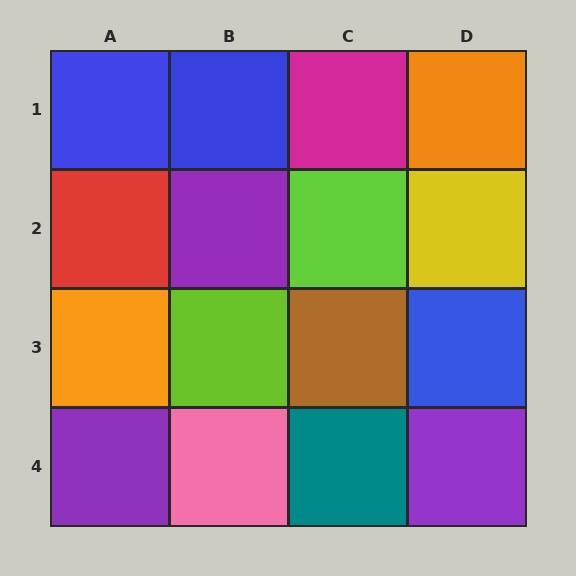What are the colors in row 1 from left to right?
Blue, blue, magenta, orange.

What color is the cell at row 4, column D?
Purple.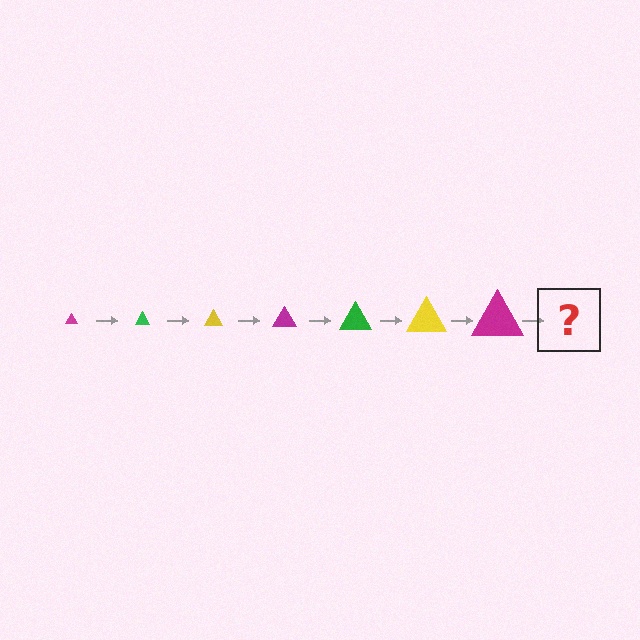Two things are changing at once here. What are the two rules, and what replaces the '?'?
The two rules are that the triangle grows larger each step and the color cycles through magenta, green, and yellow. The '?' should be a green triangle, larger than the previous one.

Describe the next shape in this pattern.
It should be a green triangle, larger than the previous one.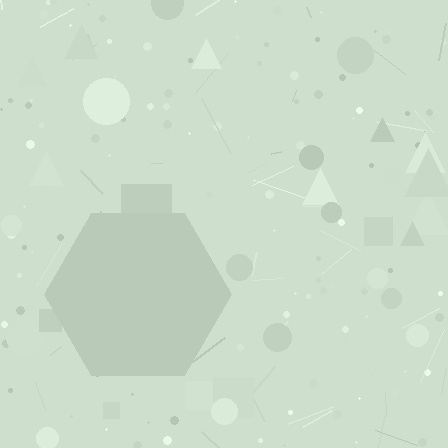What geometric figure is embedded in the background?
A hexagon is embedded in the background.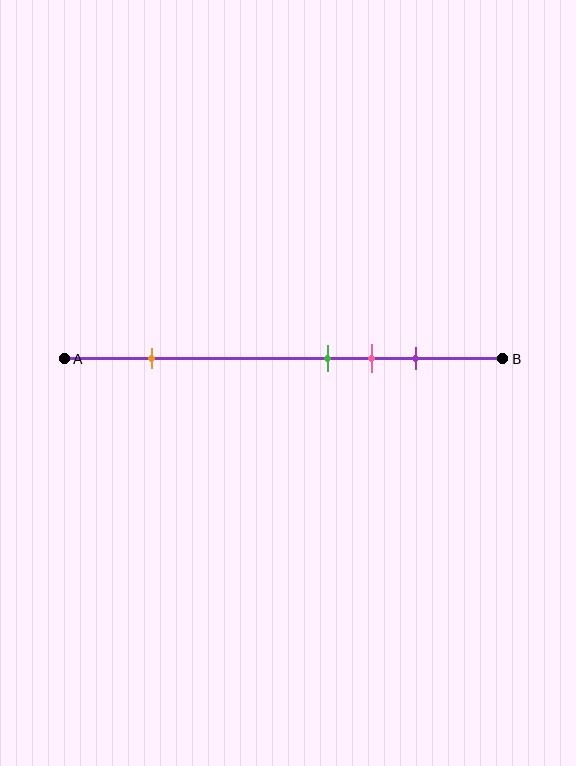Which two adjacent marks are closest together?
The green and pink marks are the closest adjacent pair.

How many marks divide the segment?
There are 4 marks dividing the segment.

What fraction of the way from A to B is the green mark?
The green mark is approximately 60% (0.6) of the way from A to B.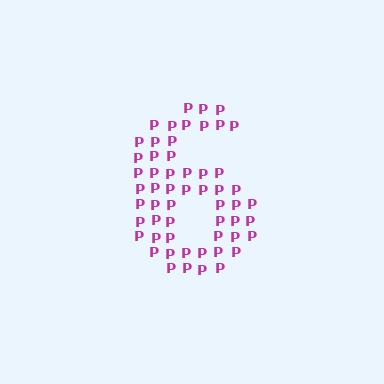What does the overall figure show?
The overall figure shows the digit 6.